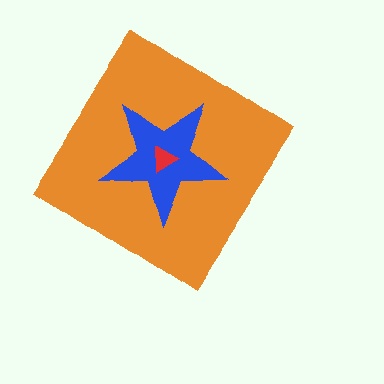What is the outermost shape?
The orange diamond.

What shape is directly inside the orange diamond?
The blue star.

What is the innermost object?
The red triangle.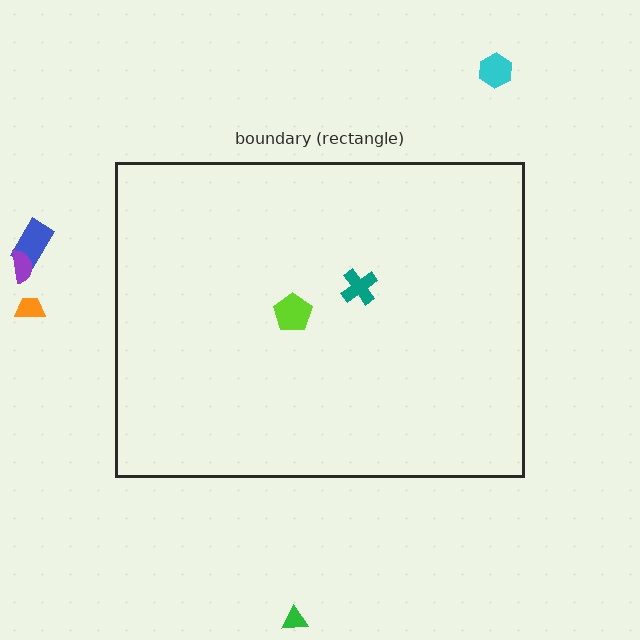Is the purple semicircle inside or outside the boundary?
Outside.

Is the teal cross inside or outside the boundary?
Inside.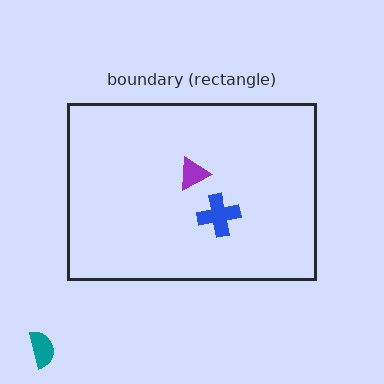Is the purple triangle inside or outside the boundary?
Inside.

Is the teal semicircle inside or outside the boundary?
Outside.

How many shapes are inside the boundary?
2 inside, 1 outside.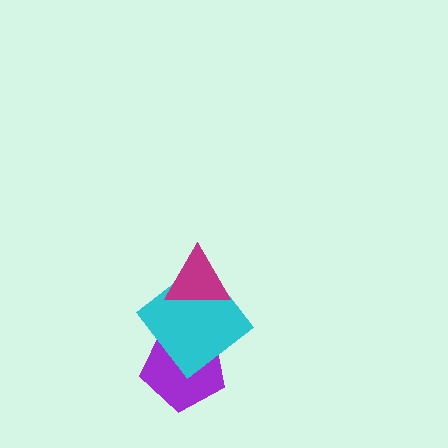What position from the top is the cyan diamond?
The cyan diamond is 2nd from the top.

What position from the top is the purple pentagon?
The purple pentagon is 3rd from the top.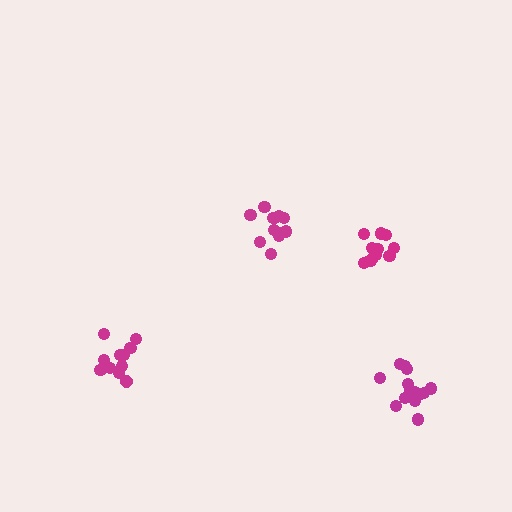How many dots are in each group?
Group 1: 12 dots, Group 2: 12 dots, Group 3: 14 dots, Group 4: 12 dots (50 total).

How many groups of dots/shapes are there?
There are 4 groups.